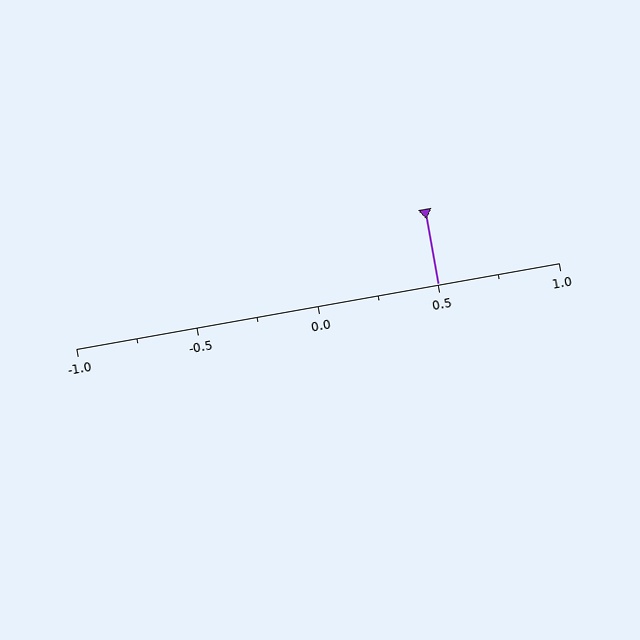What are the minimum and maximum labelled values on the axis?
The axis runs from -1.0 to 1.0.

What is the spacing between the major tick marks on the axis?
The major ticks are spaced 0.5 apart.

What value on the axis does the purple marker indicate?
The marker indicates approximately 0.5.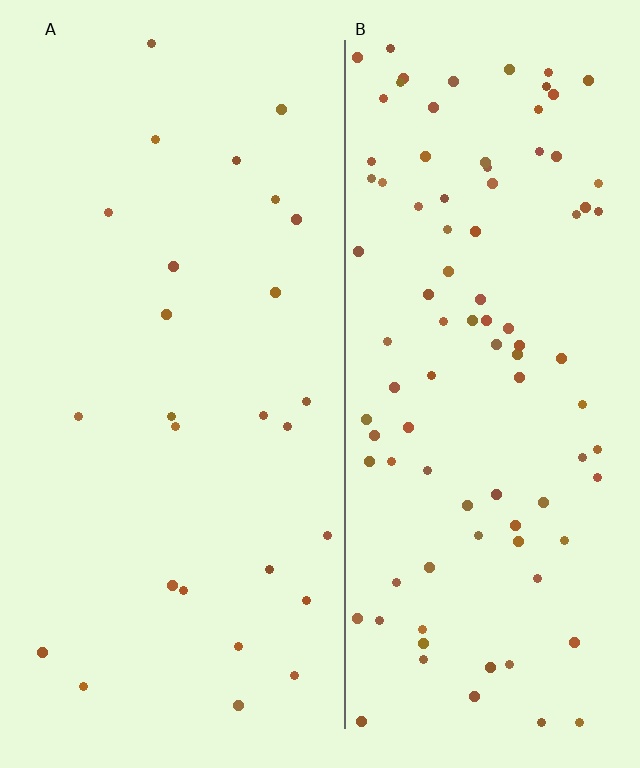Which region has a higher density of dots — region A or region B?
B (the right).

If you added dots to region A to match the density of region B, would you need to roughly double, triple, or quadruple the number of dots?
Approximately quadruple.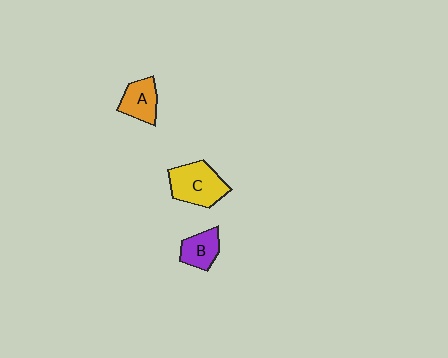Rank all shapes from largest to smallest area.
From largest to smallest: C (yellow), A (orange), B (purple).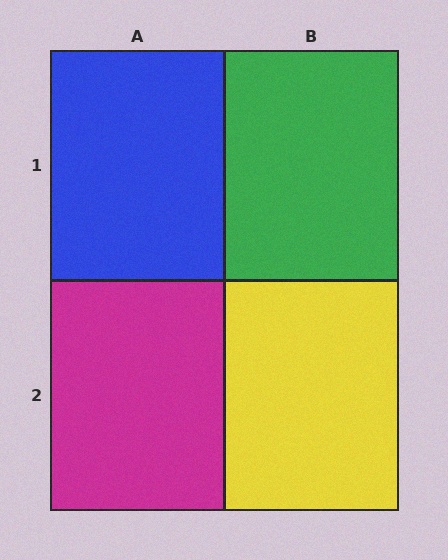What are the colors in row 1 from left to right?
Blue, green.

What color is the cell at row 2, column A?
Magenta.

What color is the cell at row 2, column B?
Yellow.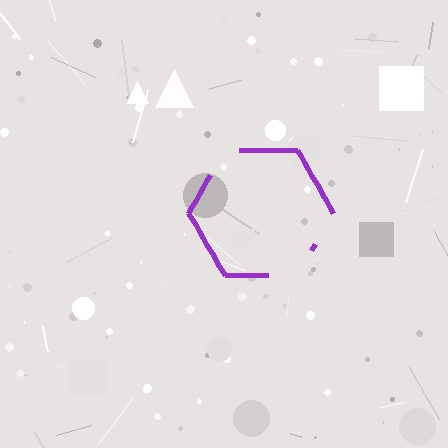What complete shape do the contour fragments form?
The contour fragments form a hexagon.